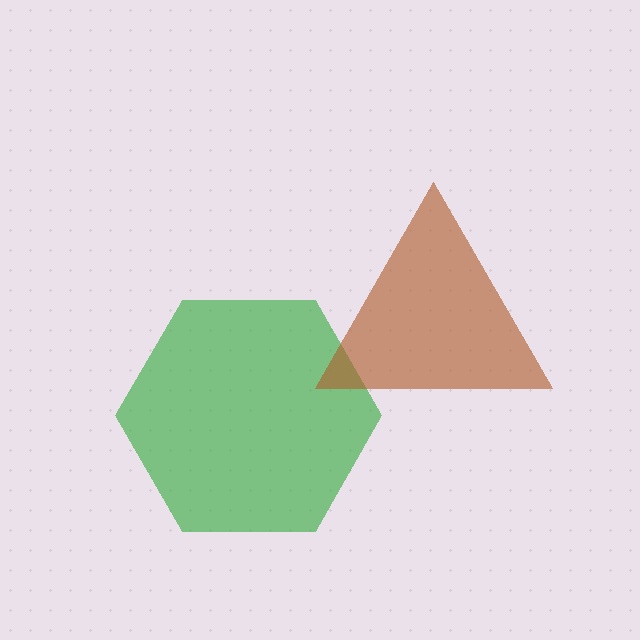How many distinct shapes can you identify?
There are 2 distinct shapes: a green hexagon, a brown triangle.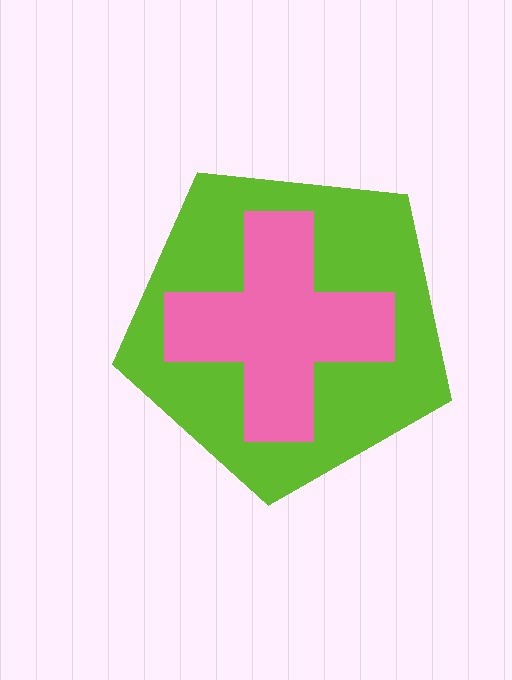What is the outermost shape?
The lime pentagon.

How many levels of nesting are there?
2.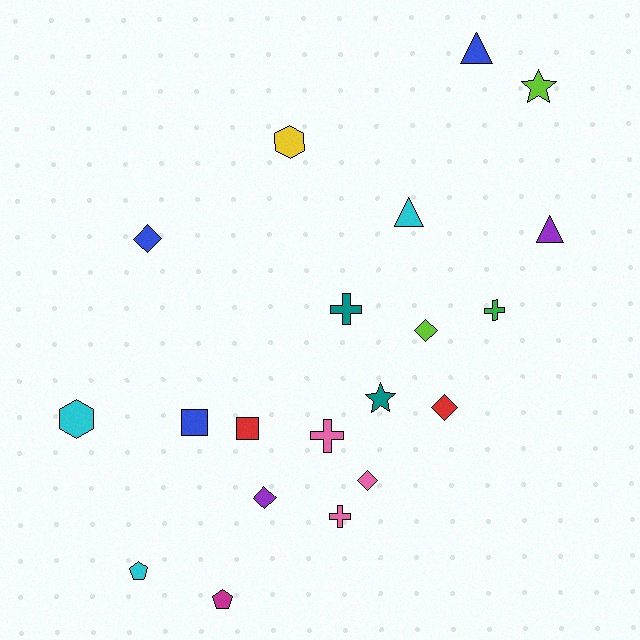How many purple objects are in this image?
There are 2 purple objects.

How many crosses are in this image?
There are 4 crosses.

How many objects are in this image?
There are 20 objects.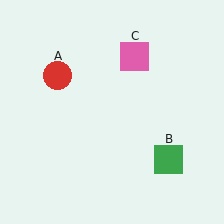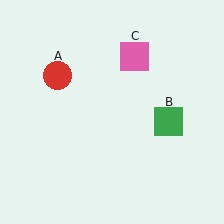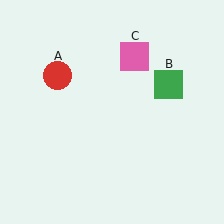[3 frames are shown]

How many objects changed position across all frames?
1 object changed position: green square (object B).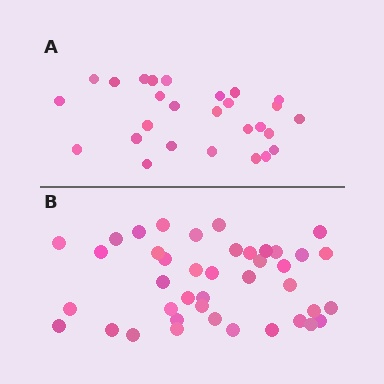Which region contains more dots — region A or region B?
Region B (the bottom region) has more dots.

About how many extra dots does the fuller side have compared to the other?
Region B has approximately 15 more dots than region A.